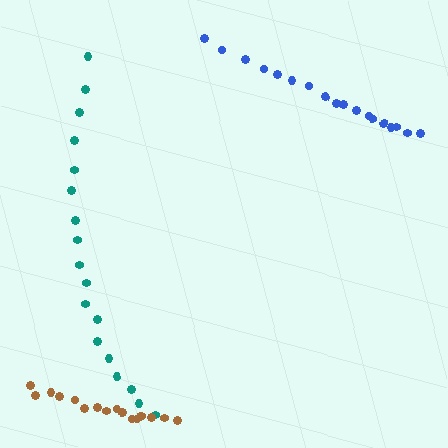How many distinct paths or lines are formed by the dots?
There are 3 distinct paths.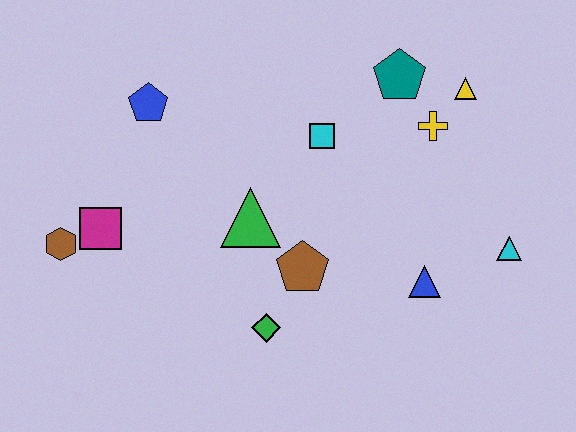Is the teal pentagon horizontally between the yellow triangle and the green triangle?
Yes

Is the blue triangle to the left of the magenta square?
No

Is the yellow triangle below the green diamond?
No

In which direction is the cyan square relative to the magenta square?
The cyan square is to the right of the magenta square.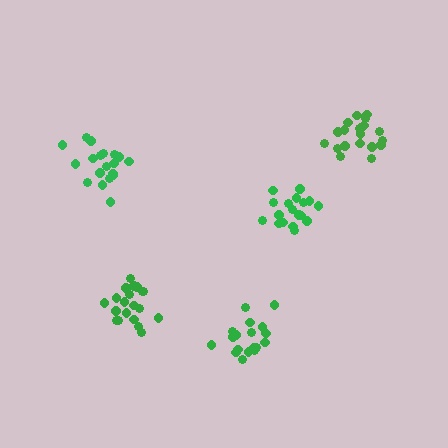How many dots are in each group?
Group 1: 18 dots, Group 2: 20 dots, Group 3: 18 dots, Group 4: 20 dots, Group 5: 19 dots (95 total).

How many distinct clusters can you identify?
There are 5 distinct clusters.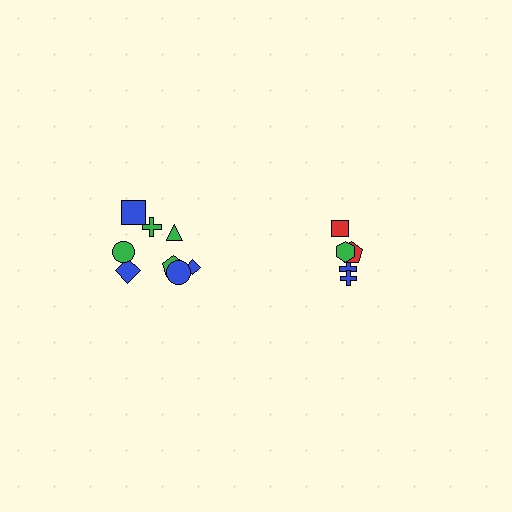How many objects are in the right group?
There are 5 objects.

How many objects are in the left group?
There are 8 objects.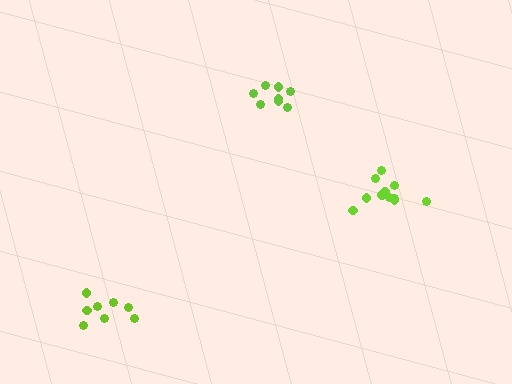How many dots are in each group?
Group 1: 11 dots, Group 2: 8 dots, Group 3: 8 dots (27 total).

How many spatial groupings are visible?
There are 3 spatial groupings.